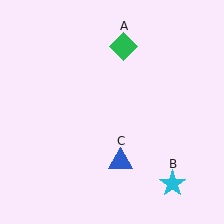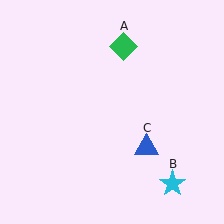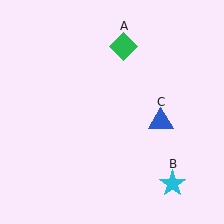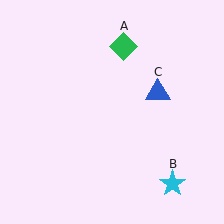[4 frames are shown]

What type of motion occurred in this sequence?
The blue triangle (object C) rotated counterclockwise around the center of the scene.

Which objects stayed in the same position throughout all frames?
Green diamond (object A) and cyan star (object B) remained stationary.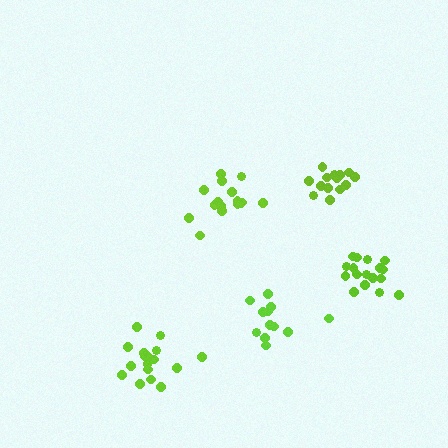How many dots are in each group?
Group 1: 17 dots, Group 2: 16 dots, Group 3: 12 dots, Group 4: 14 dots, Group 5: 17 dots (76 total).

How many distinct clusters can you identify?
There are 5 distinct clusters.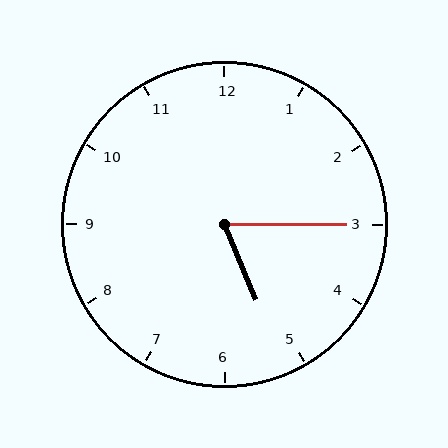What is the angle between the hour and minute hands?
Approximately 68 degrees.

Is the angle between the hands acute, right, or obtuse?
It is acute.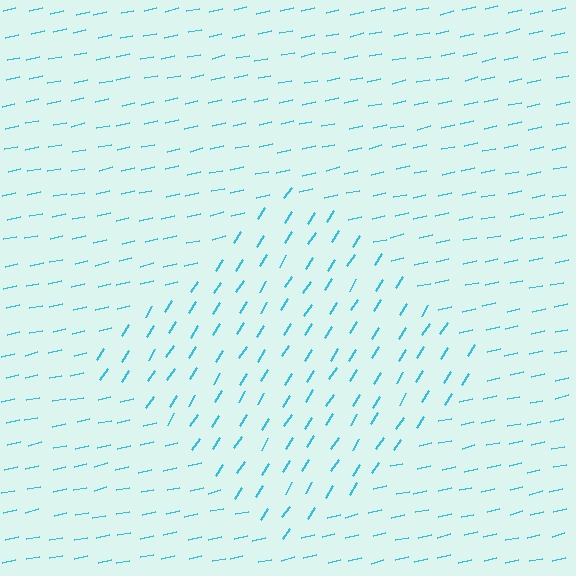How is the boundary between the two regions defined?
The boundary is defined purely by a change in line orientation (approximately 45 degrees difference). All lines are the same color and thickness.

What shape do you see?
I see a diamond.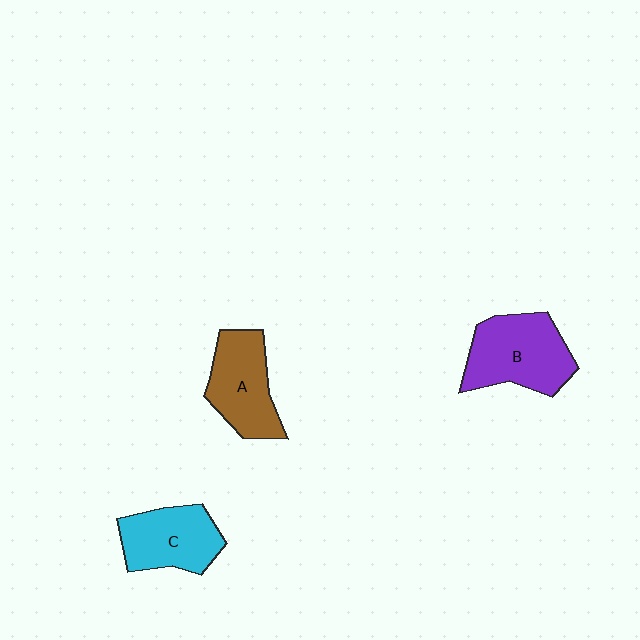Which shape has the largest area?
Shape B (purple).